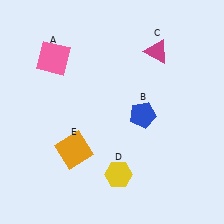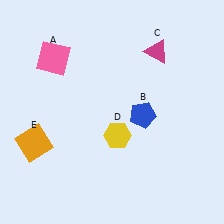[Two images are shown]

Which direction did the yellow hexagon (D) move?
The yellow hexagon (D) moved up.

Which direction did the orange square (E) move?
The orange square (E) moved left.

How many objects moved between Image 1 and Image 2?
2 objects moved between the two images.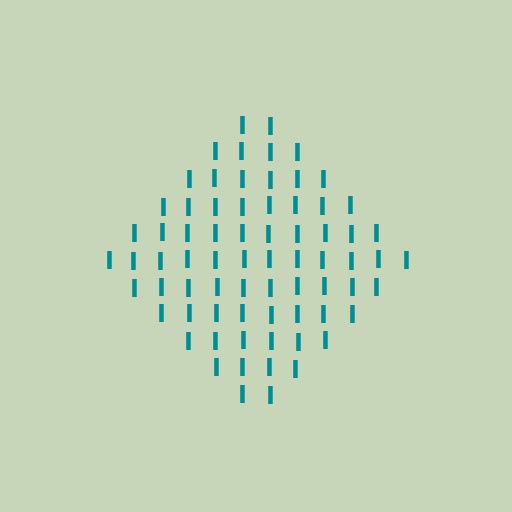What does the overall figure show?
The overall figure shows a diamond.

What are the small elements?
The small elements are letter I's.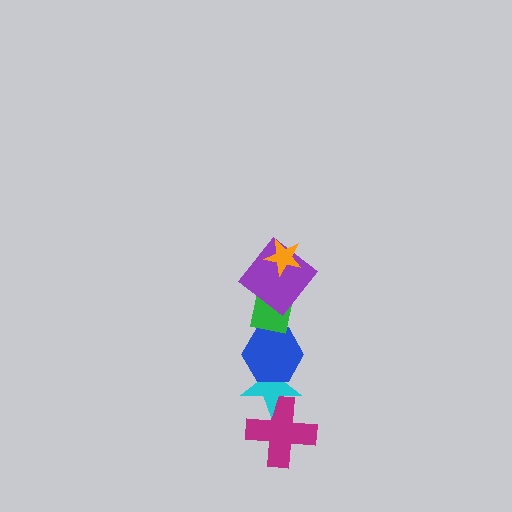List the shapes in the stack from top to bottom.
From top to bottom: the orange star, the purple diamond, the green square, the blue hexagon, the cyan star, the magenta cross.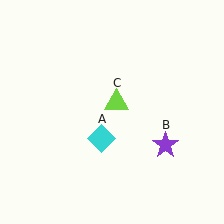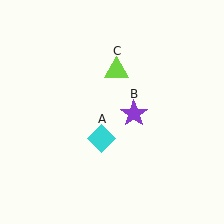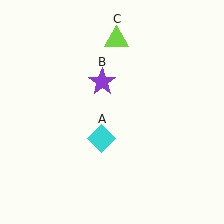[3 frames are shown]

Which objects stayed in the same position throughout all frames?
Cyan diamond (object A) remained stationary.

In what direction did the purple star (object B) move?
The purple star (object B) moved up and to the left.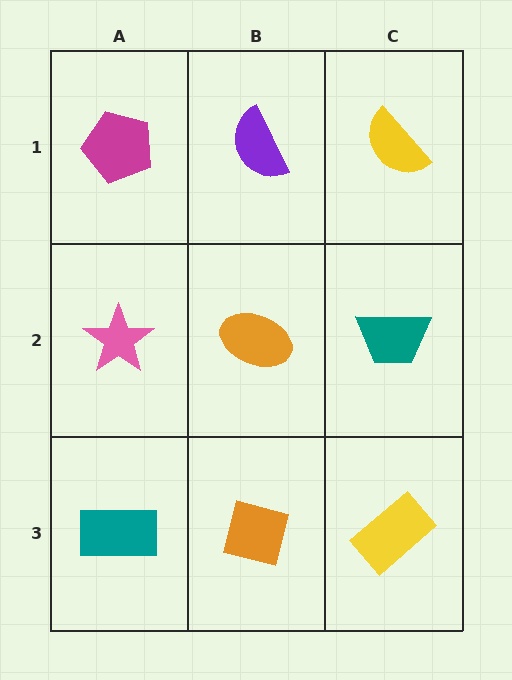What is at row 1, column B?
A purple semicircle.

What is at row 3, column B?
An orange square.